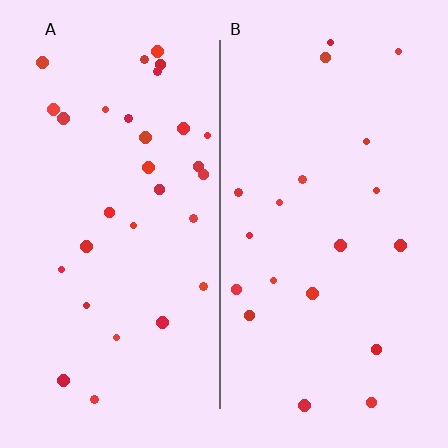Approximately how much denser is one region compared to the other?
Approximately 1.6× — region A over region B.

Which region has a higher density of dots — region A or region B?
A (the left).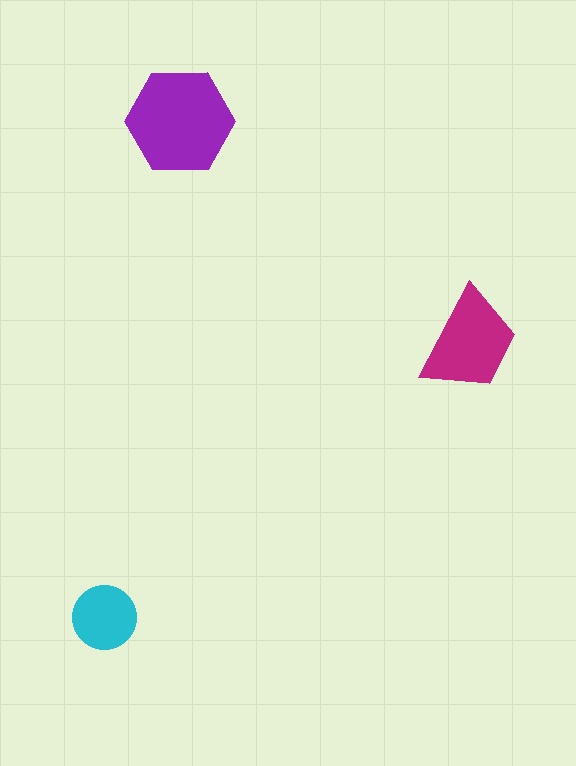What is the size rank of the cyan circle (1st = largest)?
3rd.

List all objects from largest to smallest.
The purple hexagon, the magenta trapezoid, the cyan circle.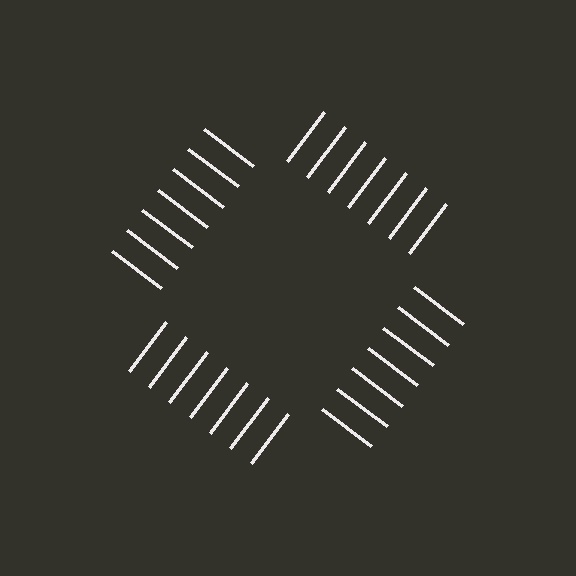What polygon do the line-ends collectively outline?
An illusory square — the line segments terminate on its edges but no continuous stroke is drawn.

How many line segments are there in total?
28 — 7 along each of the 4 edges.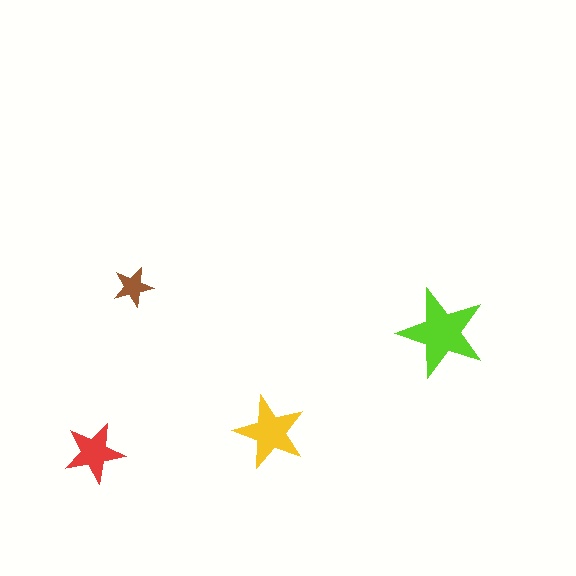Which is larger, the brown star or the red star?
The red one.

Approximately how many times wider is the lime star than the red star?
About 1.5 times wider.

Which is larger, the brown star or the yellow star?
The yellow one.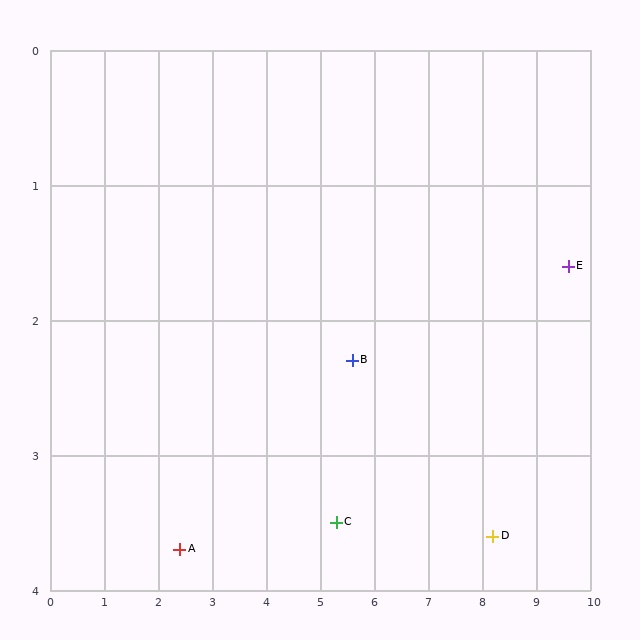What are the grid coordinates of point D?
Point D is at approximately (8.2, 3.6).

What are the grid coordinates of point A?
Point A is at approximately (2.4, 3.7).